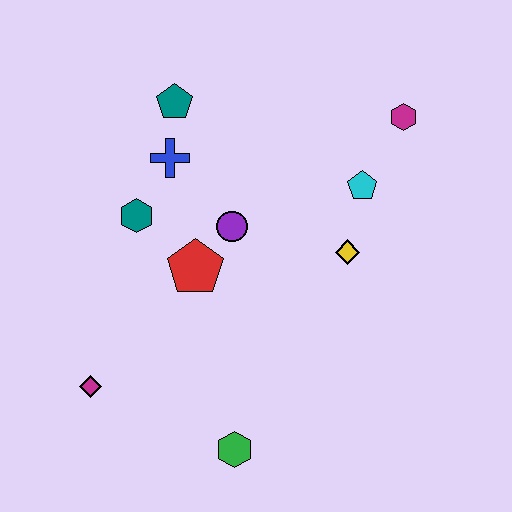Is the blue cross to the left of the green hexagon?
Yes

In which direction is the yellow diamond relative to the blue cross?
The yellow diamond is to the right of the blue cross.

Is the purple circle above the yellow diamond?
Yes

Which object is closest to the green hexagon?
The magenta diamond is closest to the green hexagon.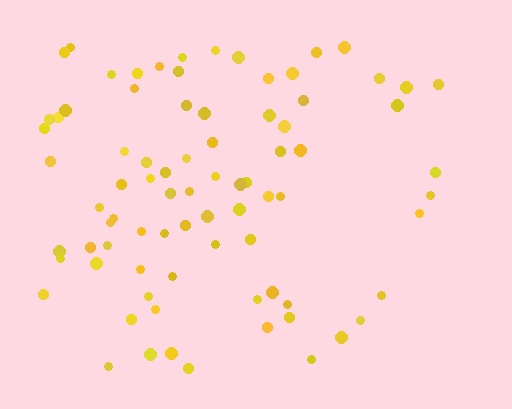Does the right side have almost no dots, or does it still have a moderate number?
Still a moderate number, just noticeably fewer than the left.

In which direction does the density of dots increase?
From right to left, with the left side densest.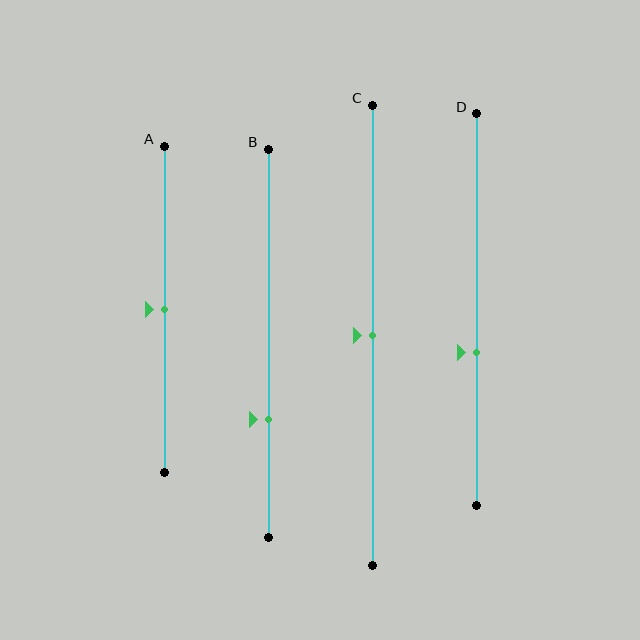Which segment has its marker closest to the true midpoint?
Segment A has its marker closest to the true midpoint.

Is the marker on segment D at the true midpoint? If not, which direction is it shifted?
No, the marker on segment D is shifted downward by about 11% of the segment length.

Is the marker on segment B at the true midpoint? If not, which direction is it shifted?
No, the marker on segment B is shifted downward by about 20% of the segment length.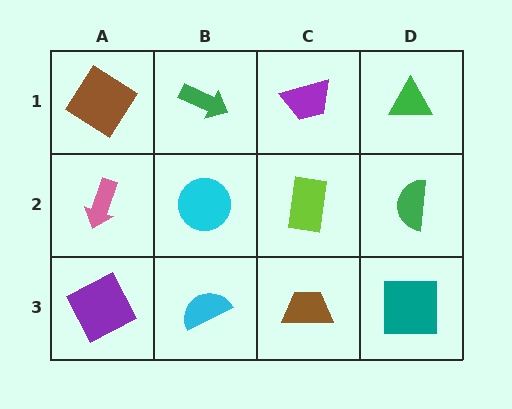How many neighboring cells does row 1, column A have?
2.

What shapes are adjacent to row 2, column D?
A green triangle (row 1, column D), a teal square (row 3, column D), a lime rectangle (row 2, column C).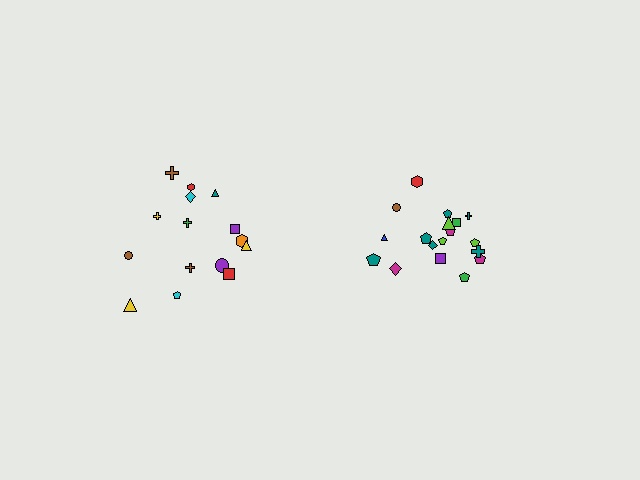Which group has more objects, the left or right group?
The right group.